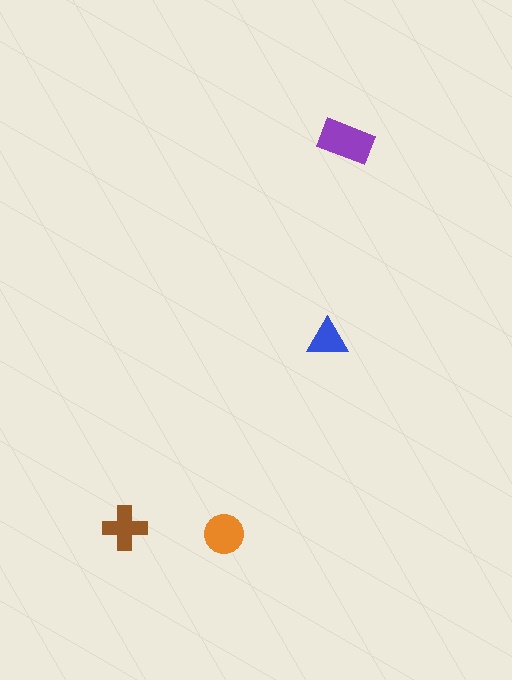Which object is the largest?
The purple rectangle.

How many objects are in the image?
There are 4 objects in the image.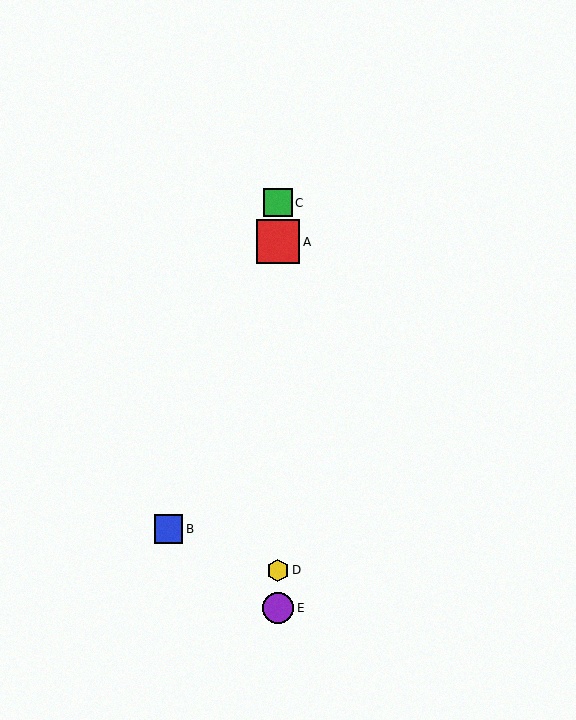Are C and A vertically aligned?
Yes, both are at x≈278.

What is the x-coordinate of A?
Object A is at x≈278.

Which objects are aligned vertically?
Objects A, C, D, E are aligned vertically.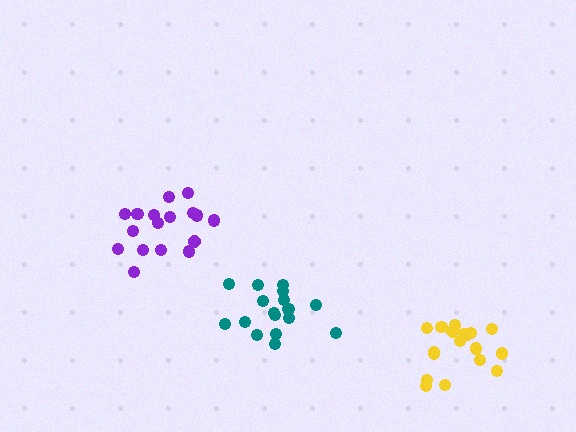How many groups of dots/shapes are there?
There are 3 groups.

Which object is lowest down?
The yellow cluster is bottommost.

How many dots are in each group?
Group 1: 17 dots, Group 2: 19 dots, Group 3: 17 dots (53 total).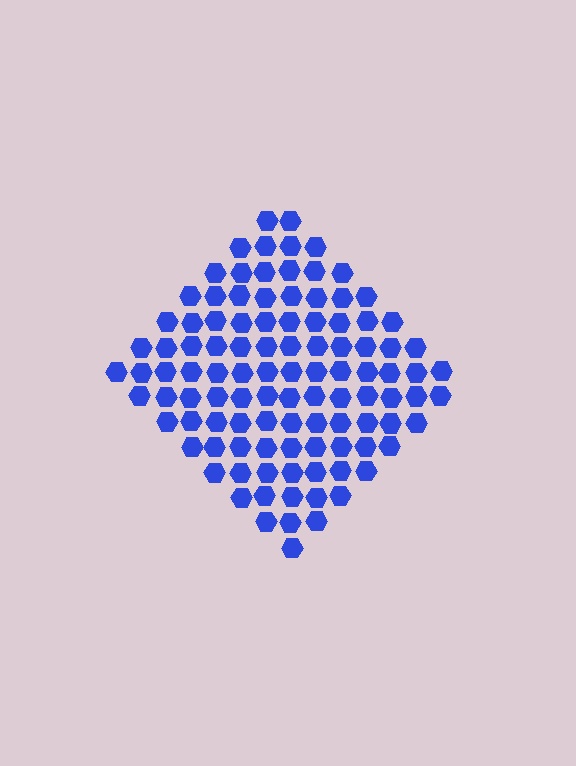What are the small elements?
The small elements are hexagons.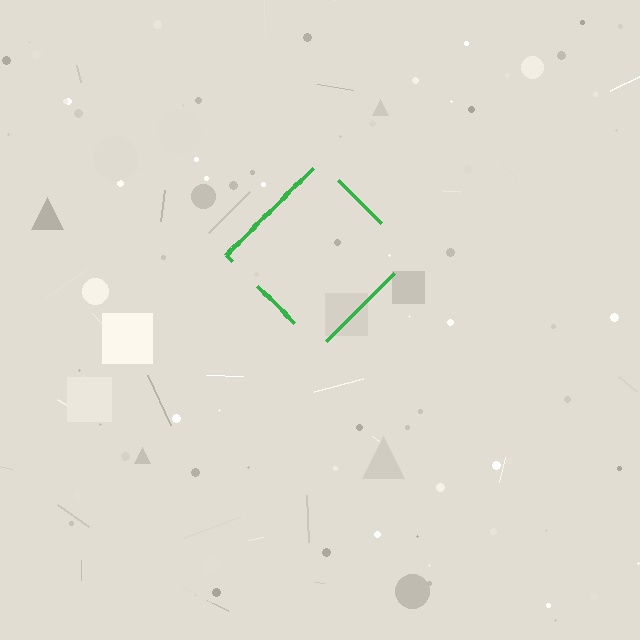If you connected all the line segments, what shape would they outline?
They would outline a diamond.